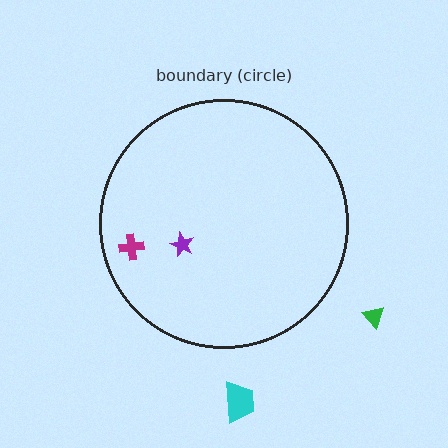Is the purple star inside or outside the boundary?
Inside.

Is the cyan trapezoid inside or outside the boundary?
Outside.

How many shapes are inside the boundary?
2 inside, 2 outside.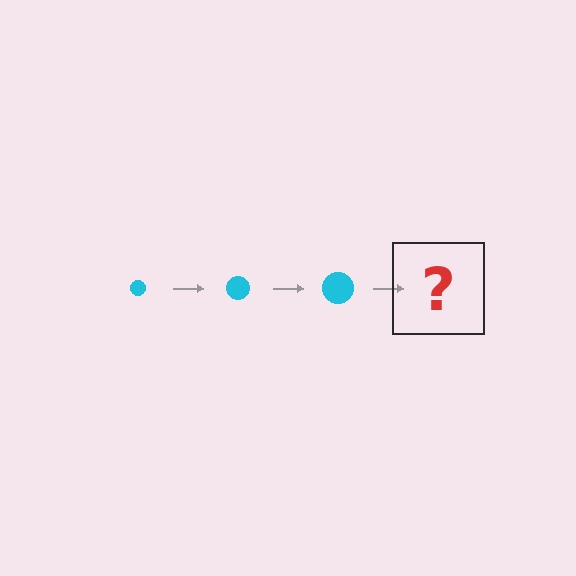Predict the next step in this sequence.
The next step is a cyan circle, larger than the previous one.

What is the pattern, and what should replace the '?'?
The pattern is that the circle gets progressively larger each step. The '?' should be a cyan circle, larger than the previous one.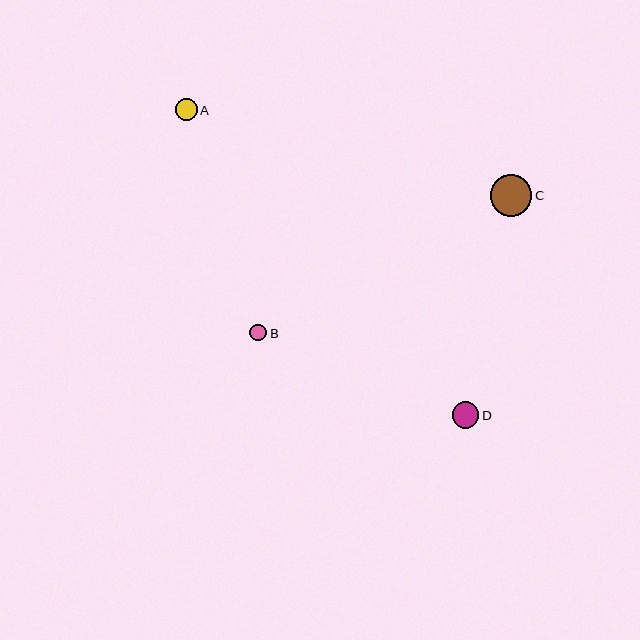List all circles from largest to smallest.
From largest to smallest: C, D, A, B.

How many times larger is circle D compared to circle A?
Circle D is approximately 1.2 times the size of circle A.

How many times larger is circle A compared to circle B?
Circle A is approximately 1.3 times the size of circle B.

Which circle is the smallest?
Circle B is the smallest with a size of approximately 17 pixels.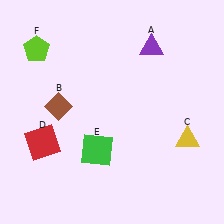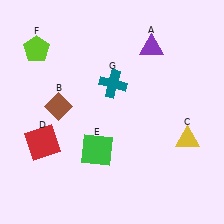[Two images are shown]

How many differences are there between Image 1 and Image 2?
There is 1 difference between the two images.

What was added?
A teal cross (G) was added in Image 2.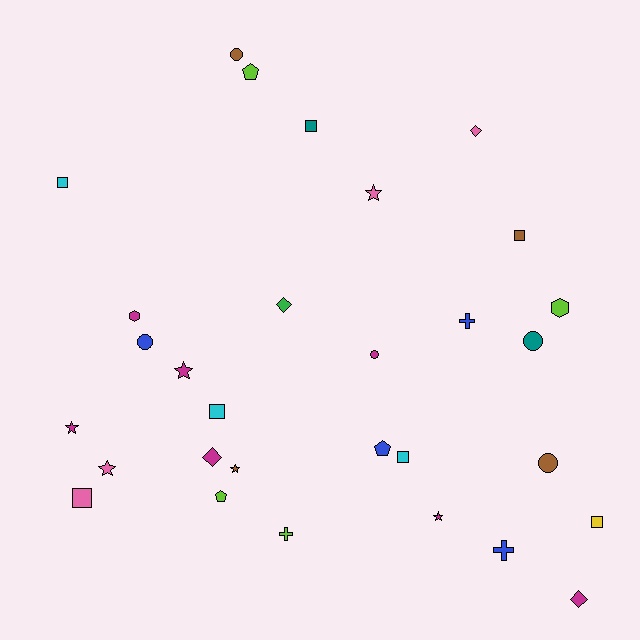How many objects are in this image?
There are 30 objects.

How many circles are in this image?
There are 5 circles.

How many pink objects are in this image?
There are 4 pink objects.